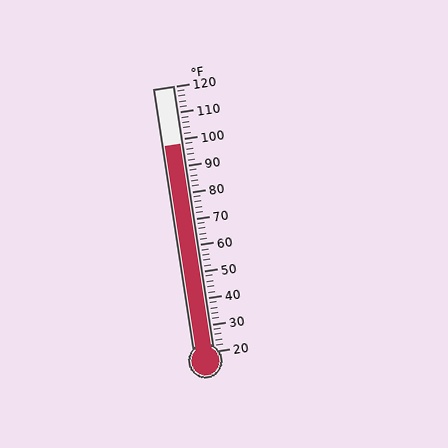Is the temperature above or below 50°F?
The temperature is above 50°F.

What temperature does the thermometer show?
The thermometer shows approximately 98°F.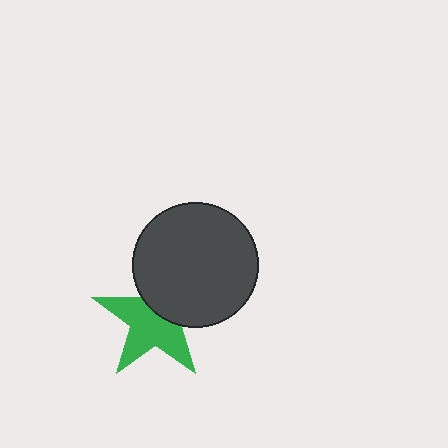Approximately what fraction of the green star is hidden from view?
Roughly 38% of the green star is hidden behind the dark gray circle.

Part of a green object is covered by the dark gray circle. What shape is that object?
It is a star.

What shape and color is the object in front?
The object in front is a dark gray circle.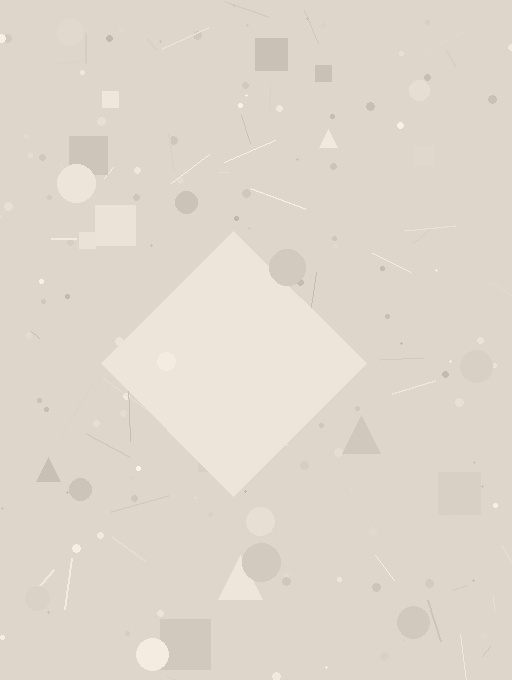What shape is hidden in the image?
A diamond is hidden in the image.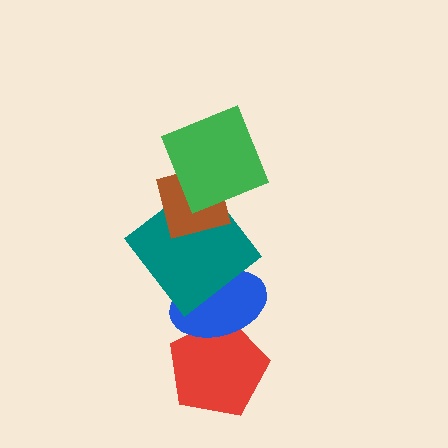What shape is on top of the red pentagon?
The blue ellipse is on top of the red pentagon.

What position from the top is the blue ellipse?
The blue ellipse is 4th from the top.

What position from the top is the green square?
The green square is 1st from the top.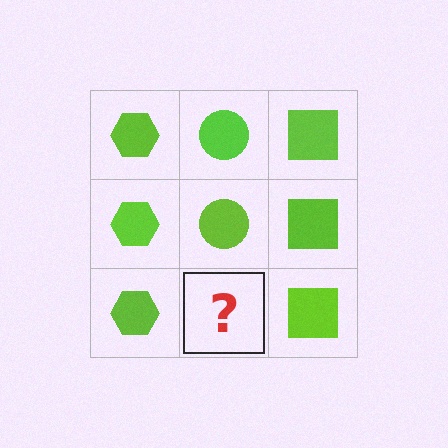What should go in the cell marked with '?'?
The missing cell should contain a lime circle.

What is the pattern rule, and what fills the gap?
The rule is that each column has a consistent shape. The gap should be filled with a lime circle.